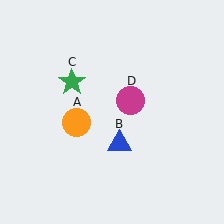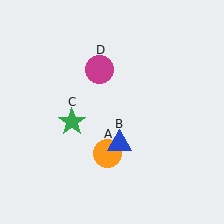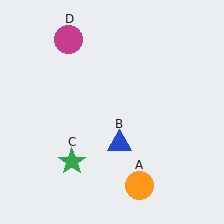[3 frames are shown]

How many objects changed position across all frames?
3 objects changed position: orange circle (object A), green star (object C), magenta circle (object D).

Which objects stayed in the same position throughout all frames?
Blue triangle (object B) remained stationary.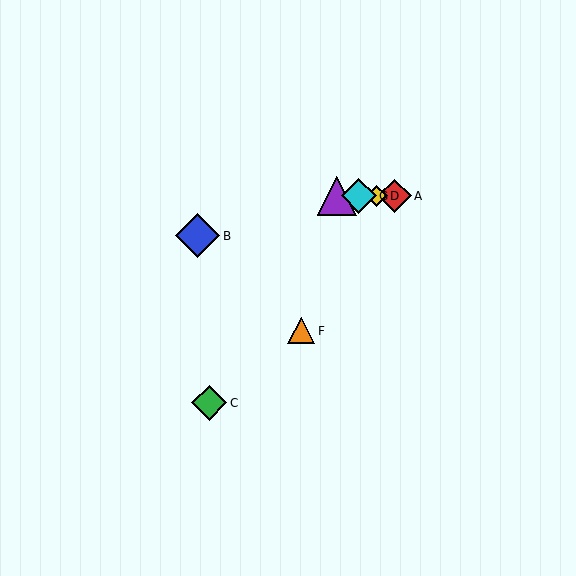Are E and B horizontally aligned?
No, E is at y≈196 and B is at y≈236.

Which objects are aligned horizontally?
Objects A, D, E, G are aligned horizontally.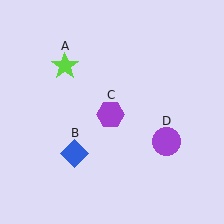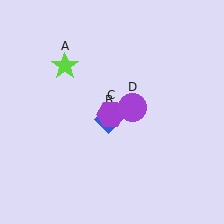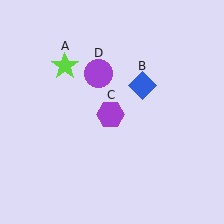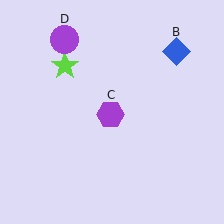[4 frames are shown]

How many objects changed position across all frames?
2 objects changed position: blue diamond (object B), purple circle (object D).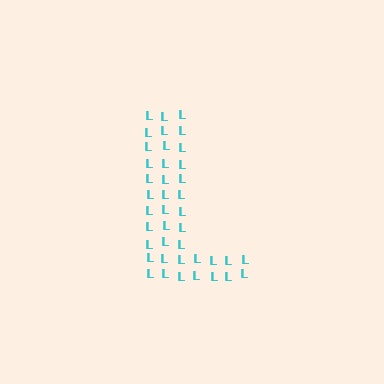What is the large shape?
The large shape is the letter L.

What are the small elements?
The small elements are letter L's.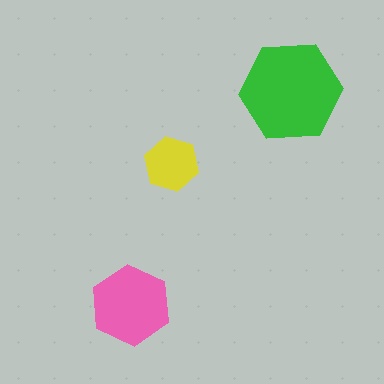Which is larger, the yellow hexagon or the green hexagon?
The green one.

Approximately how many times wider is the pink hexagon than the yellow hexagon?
About 1.5 times wider.